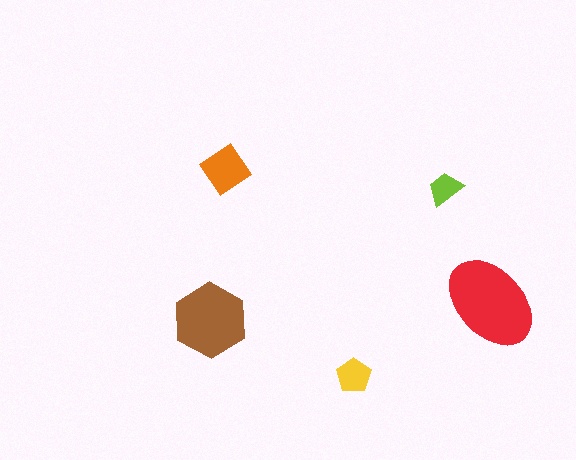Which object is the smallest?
The lime trapezoid.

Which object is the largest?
The red ellipse.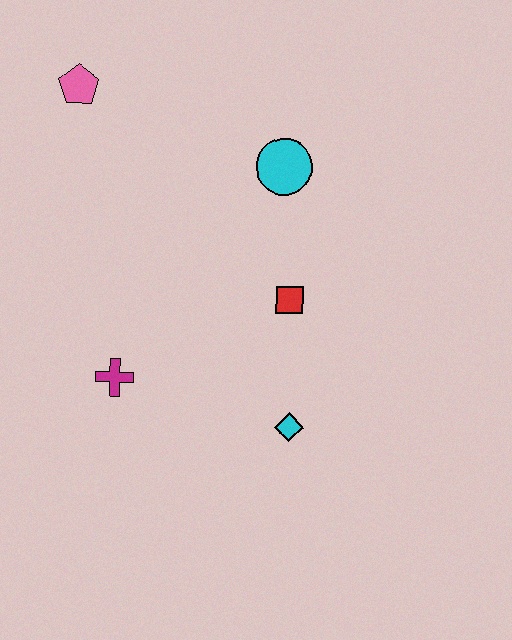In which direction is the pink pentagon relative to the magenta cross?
The pink pentagon is above the magenta cross.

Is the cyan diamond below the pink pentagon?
Yes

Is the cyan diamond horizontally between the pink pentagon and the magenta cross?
No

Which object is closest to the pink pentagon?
The cyan circle is closest to the pink pentagon.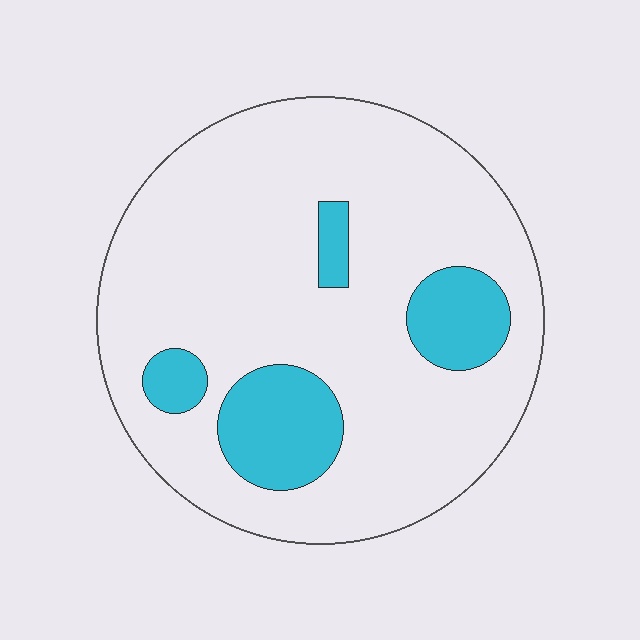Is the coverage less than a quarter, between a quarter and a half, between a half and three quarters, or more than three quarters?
Less than a quarter.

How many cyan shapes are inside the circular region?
4.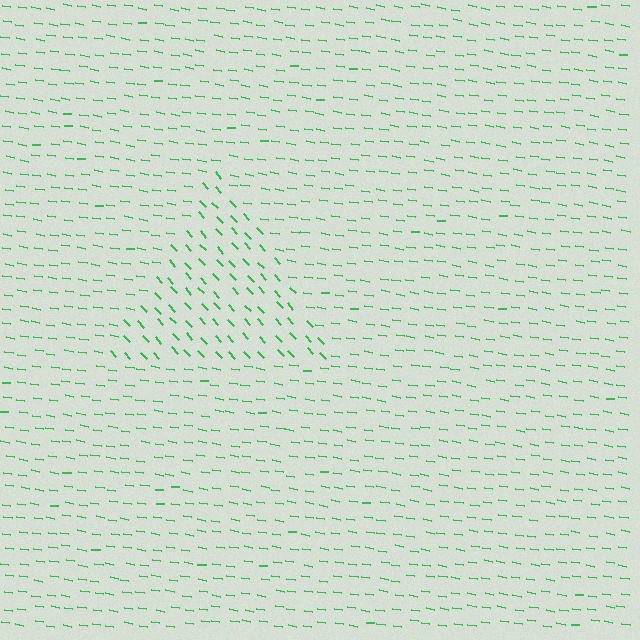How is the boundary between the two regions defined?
The boundary is defined purely by a change in line orientation (approximately 38 degrees difference). All lines are the same color and thickness.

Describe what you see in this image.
The image is filled with small green line segments. A triangle region in the image has lines oriented differently from the surrounding lines, creating a visible texture boundary.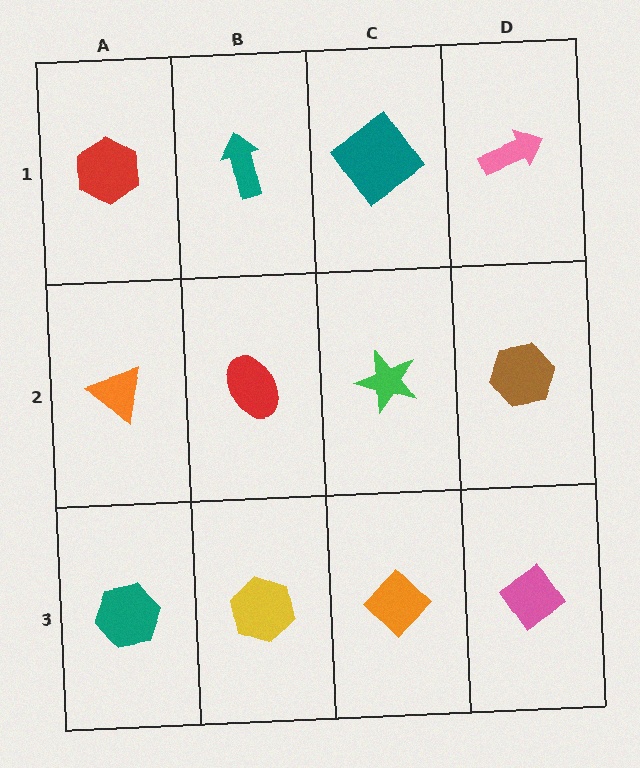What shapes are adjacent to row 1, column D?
A brown hexagon (row 2, column D), a teal diamond (row 1, column C).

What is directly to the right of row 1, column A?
A teal arrow.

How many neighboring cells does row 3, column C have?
3.